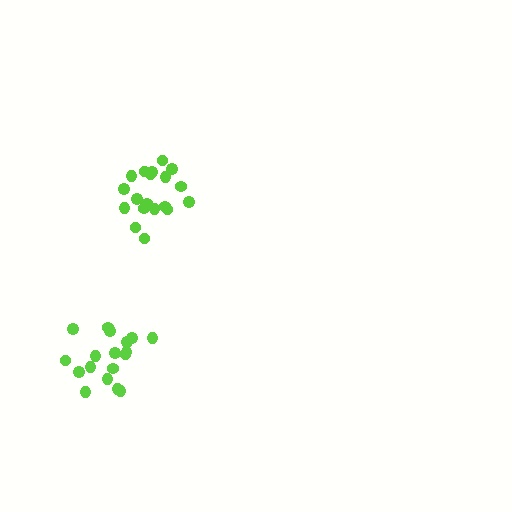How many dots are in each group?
Group 1: 19 dots, Group 2: 18 dots (37 total).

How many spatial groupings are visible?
There are 2 spatial groupings.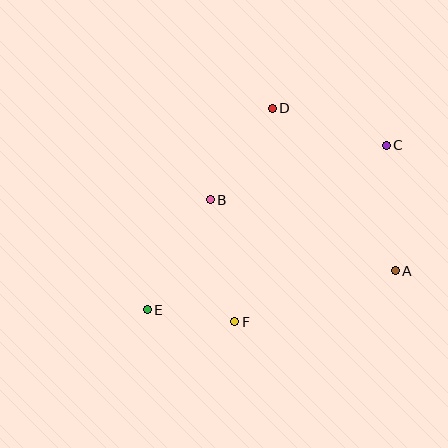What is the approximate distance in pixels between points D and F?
The distance between D and F is approximately 217 pixels.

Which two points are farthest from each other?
Points C and E are farthest from each other.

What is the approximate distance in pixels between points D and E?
The distance between D and E is approximately 237 pixels.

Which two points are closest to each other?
Points E and F are closest to each other.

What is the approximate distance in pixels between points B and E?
The distance between B and E is approximately 127 pixels.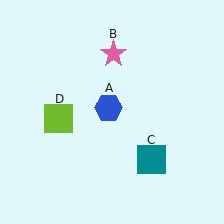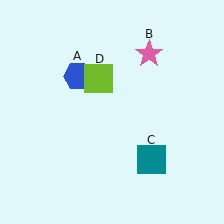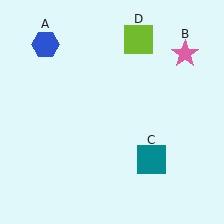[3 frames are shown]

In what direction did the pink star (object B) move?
The pink star (object B) moved right.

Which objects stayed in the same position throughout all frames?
Teal square (object C) remained stationary.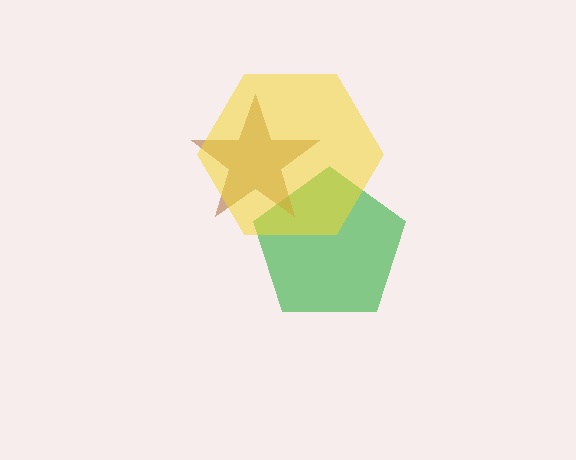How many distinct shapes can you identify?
There are 3 distinct shapes: a green pentagon, a brown star, a yellow hexagon.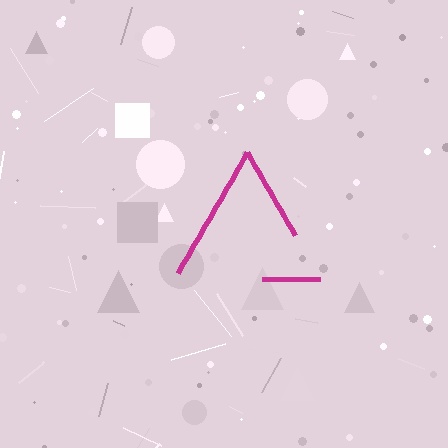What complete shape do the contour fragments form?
The contour fragments form a triangle.